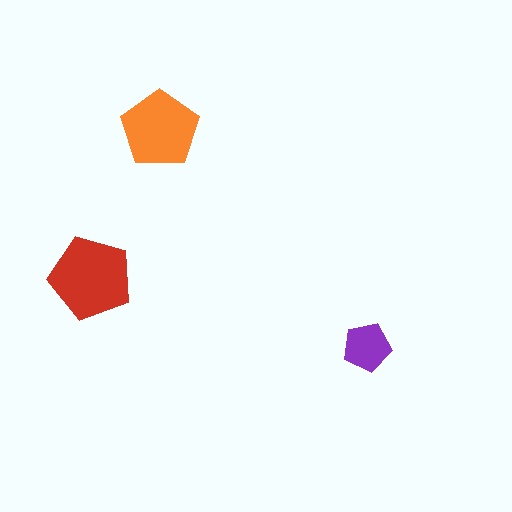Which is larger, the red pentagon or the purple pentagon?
The red one.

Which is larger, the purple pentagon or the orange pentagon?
The orange one.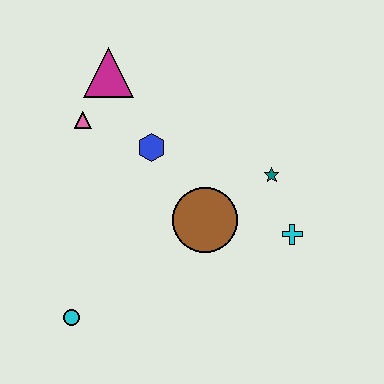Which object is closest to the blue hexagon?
The pink triangle is closest to the blue hexagon.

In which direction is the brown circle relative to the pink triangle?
The brown circle is to the right of the pink triangle.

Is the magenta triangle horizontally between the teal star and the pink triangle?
Yes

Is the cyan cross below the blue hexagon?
Yes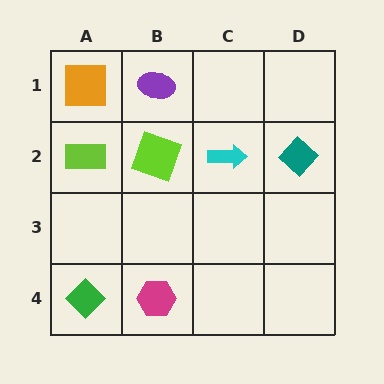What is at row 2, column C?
A cyan arrow.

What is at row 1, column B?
A purple ellipse.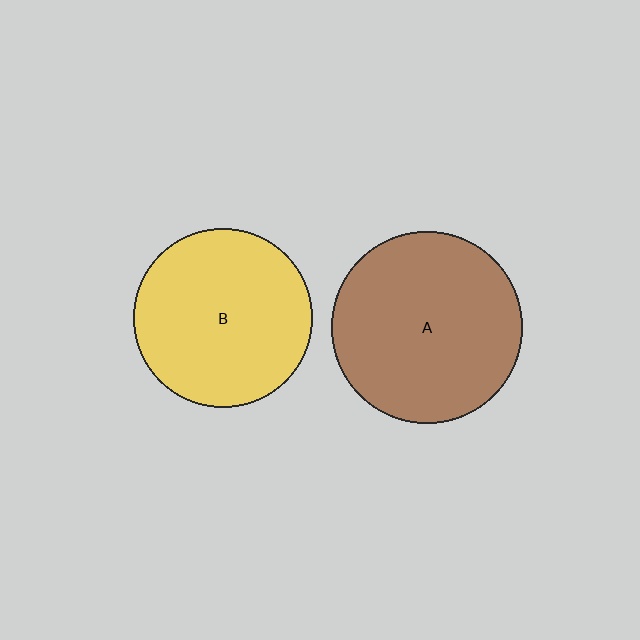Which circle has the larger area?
Circle A (brown).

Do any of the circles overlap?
No, none of the circles overlap.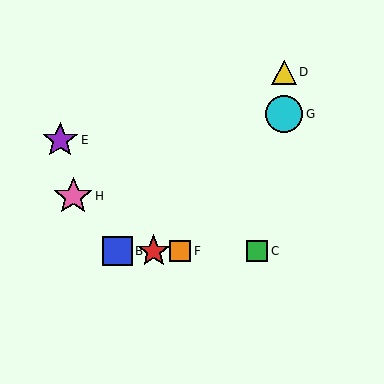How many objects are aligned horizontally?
4 objects (A, B, C, F) are aligned horizontally.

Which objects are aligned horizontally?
Objects A, B, C, F are aligned horizontally.